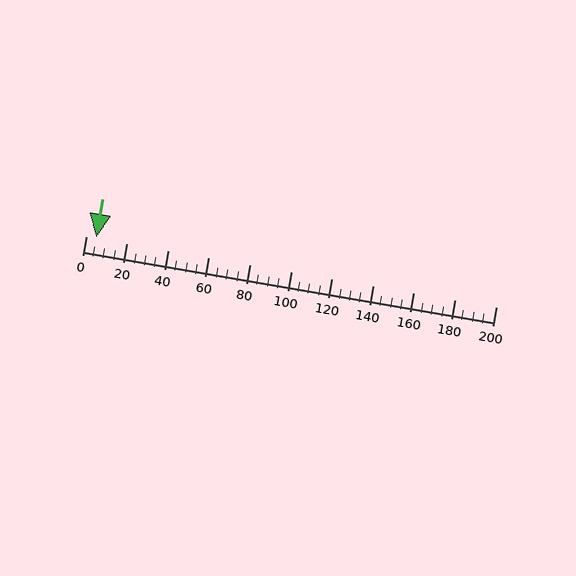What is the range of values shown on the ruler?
The ruler shows values from 0 to 200.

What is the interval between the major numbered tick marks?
The major tick marks are spaced 20 units apart.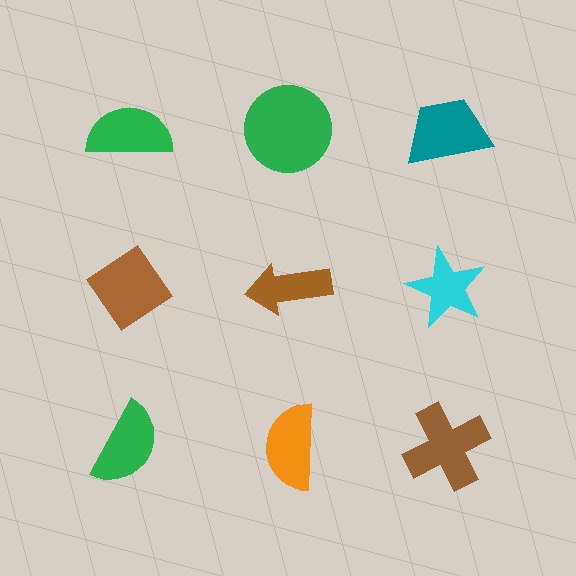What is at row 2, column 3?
A cyan star.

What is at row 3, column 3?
A brown cross.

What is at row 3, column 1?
A green semicircle.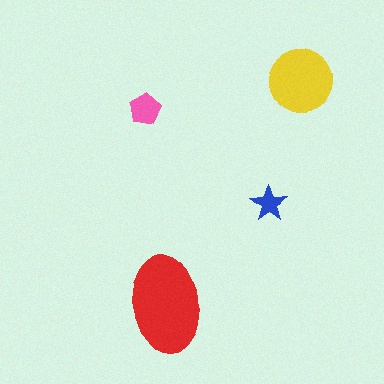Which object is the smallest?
The blue star.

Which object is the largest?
The red ellipse.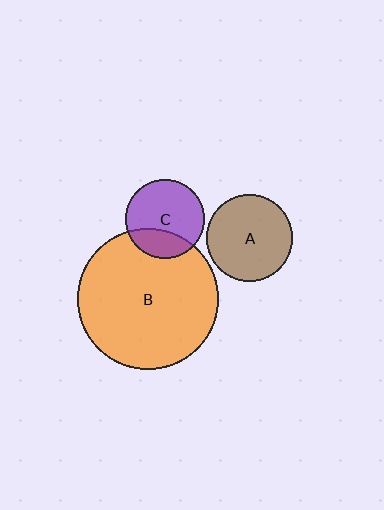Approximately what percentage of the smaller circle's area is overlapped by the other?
Approximately 25%.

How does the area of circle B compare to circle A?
Approximately 2.7 times.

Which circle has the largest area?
Circle B (orange).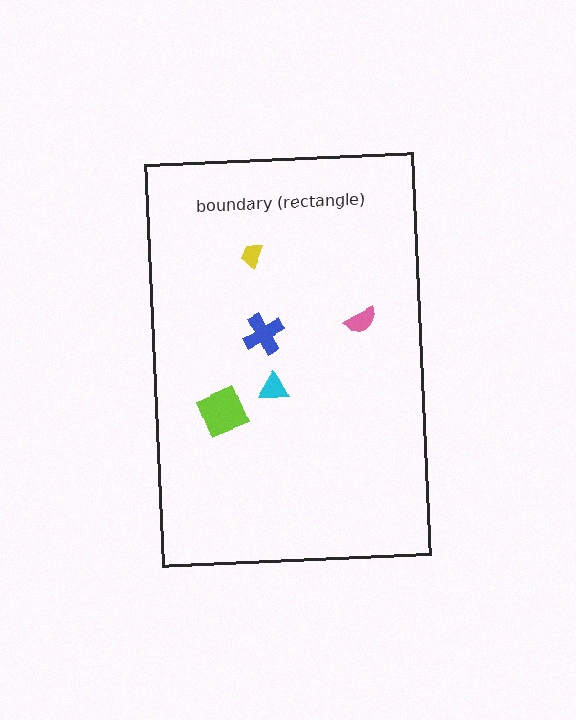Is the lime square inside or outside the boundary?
Inside.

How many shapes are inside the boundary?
5 inside, 0 outside.